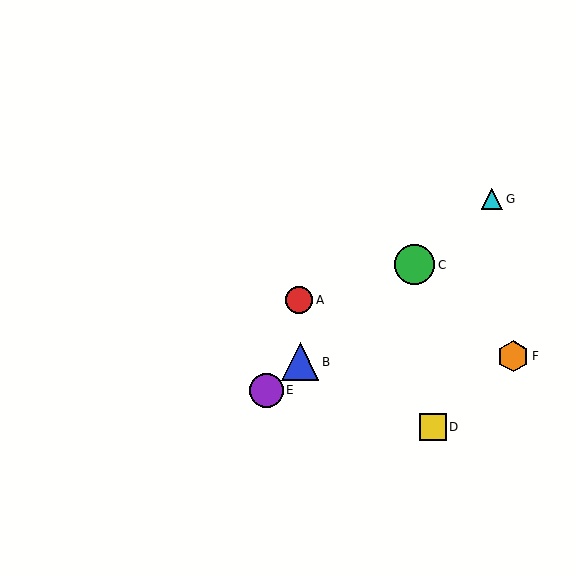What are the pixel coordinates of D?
Object D is at (433, 427).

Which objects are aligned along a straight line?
Objects B, C, E, G are aligned along a straight line.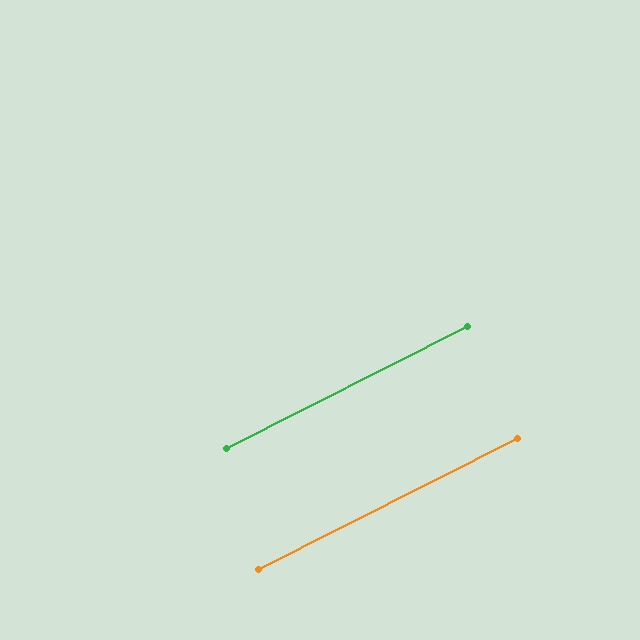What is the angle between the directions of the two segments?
Approximately 0 degrees.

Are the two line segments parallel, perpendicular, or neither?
Parallel — their directions differ by only 0.2°.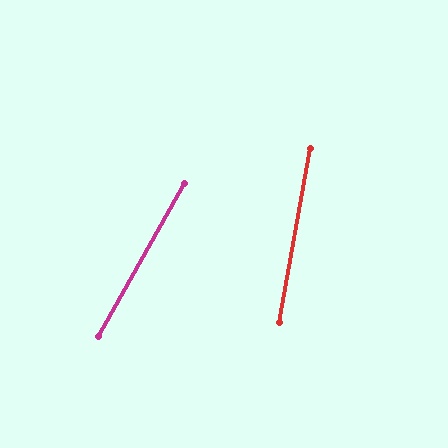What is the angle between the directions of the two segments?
Approximately 19 degrees.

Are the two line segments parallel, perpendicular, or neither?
Neither parallel nor perpendicular — they differ by about 19°.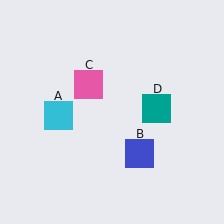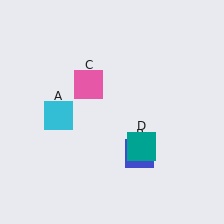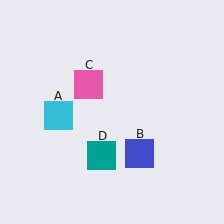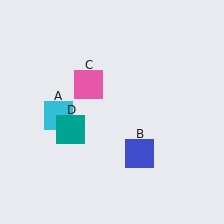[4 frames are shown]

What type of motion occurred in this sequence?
The teal square (object D) rotated clockwise around the center of the scene.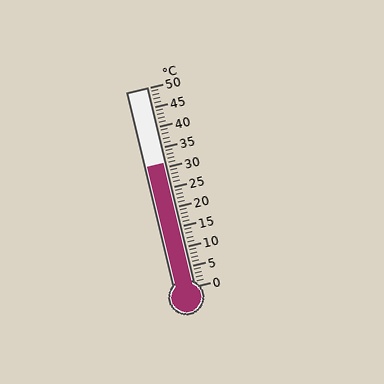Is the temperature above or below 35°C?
The temperature is below 35°C.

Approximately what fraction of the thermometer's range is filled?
The thermometer is filled to approximately 60% of its range.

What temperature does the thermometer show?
The thermometer shows approximately 31°C.